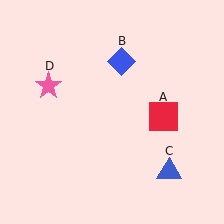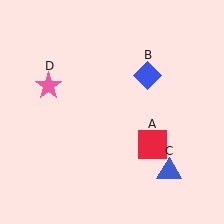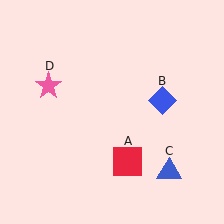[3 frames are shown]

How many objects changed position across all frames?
2 objects changed position: red square (object A), blue diamond (object B).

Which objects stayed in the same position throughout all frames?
Blue triangle (object C) and pink star (object D) remained stationary.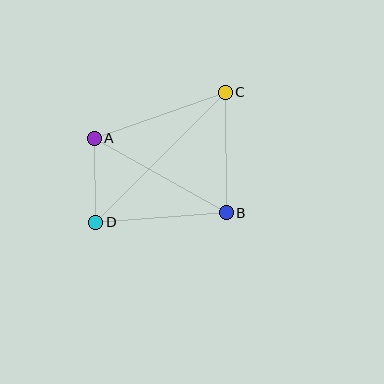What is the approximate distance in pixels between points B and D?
The distance between B and D is approximately 131 pixels.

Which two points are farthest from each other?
Points C and D are farthest from each other.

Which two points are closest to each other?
Points A and D are closest to each other.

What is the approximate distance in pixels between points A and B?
The distance between A and B is approximately 152 pixels.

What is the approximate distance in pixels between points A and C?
The distance between A and C is approximately 139 pixels.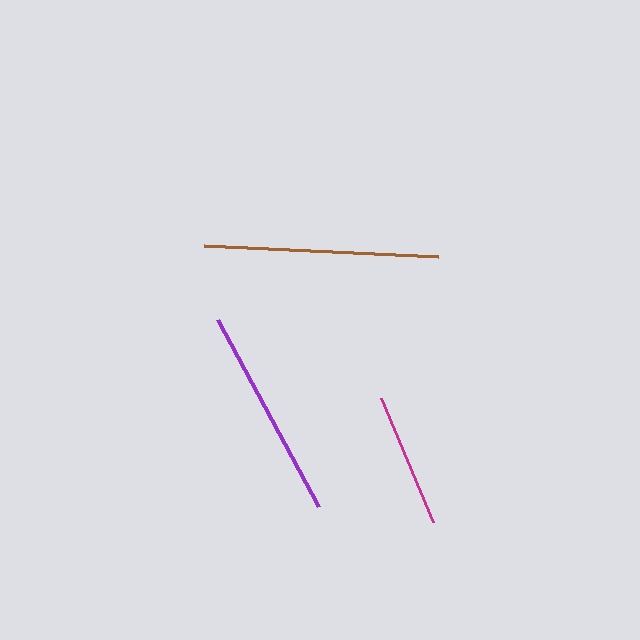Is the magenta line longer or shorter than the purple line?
The purple line is longer than the magenta line.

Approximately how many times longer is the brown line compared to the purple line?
The brown line is approximately 1.1 times the length of the purple line.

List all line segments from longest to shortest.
From longest to shortest: brown, purple, magenta.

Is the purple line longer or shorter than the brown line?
The brown line is longer than the purple line.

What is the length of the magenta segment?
The magenta segment is approximately 134 pixels long.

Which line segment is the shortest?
The magenta line is the shortest at approximately 134 pixels.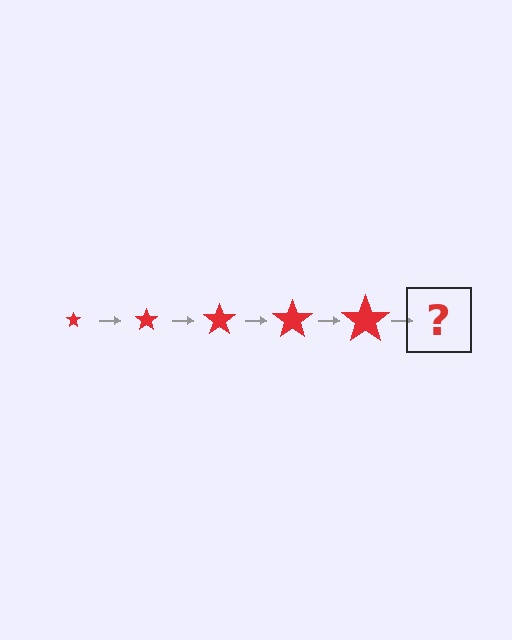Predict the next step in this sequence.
The next step is a red star, larger than the previous one.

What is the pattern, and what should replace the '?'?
The pattern is that the star gets progressively larger each step. The '?' should be a red star, larger than the previous one.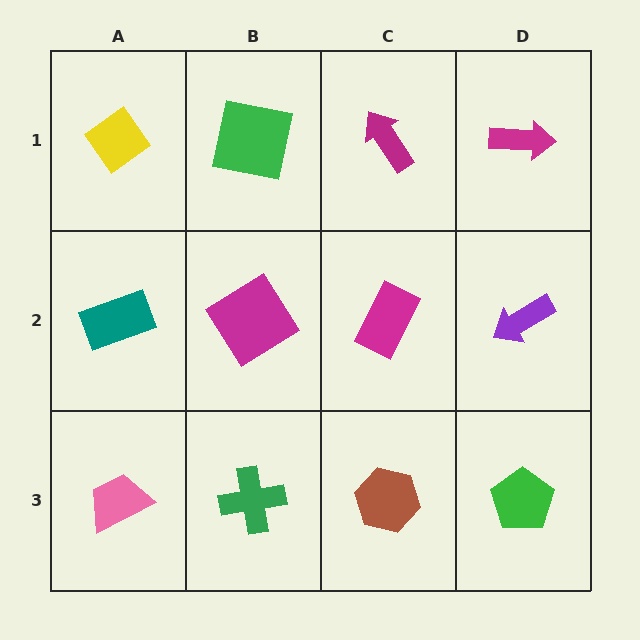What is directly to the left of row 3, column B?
A pink trapezoid.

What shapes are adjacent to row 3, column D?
A purple arrow (row 2, column D), a brown hexagon (row 3, column C).